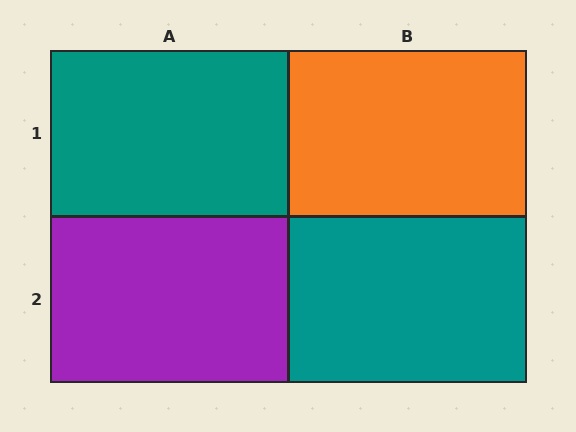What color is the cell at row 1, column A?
Teal.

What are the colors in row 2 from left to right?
Purple, teal.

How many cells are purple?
1 cell is purple.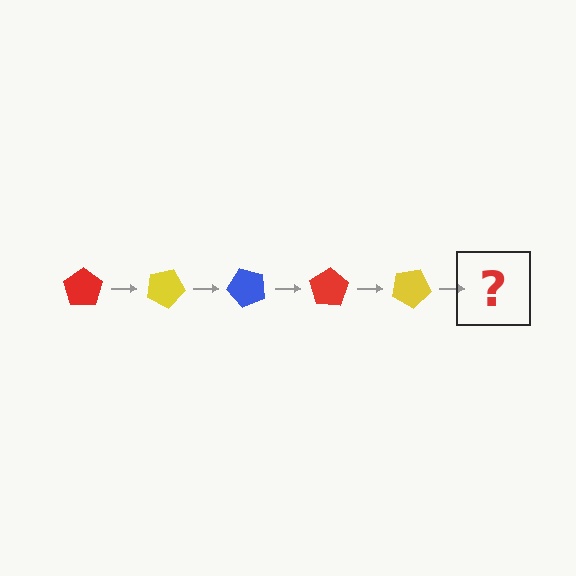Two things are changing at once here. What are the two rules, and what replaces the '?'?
The two rules are that it rotates 25 degrees each step and the color cycles through red, yellow, and blue. The '?' should be a blue pentagon, rotated 125 degrees from the start.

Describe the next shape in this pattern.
It should be a blue pentagon, rotated 125 degrees from the start.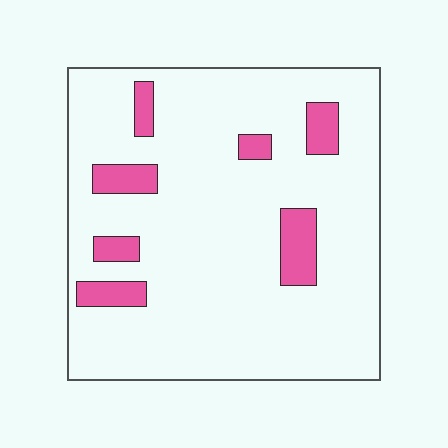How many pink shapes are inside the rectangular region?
7.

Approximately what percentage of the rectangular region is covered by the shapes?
Approximately 10%.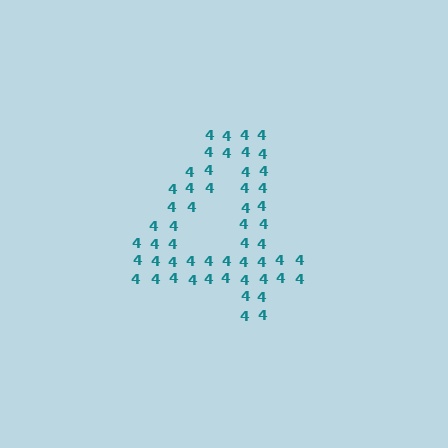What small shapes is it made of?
It is made of small digit 4's.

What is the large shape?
The large shape is the digit 4.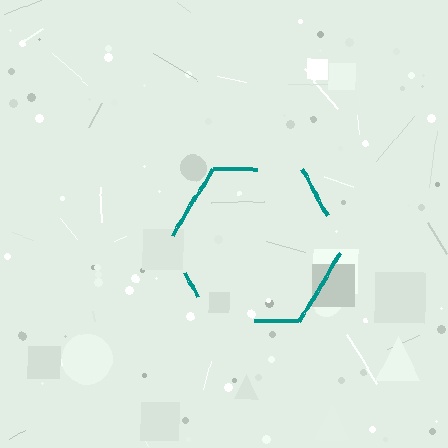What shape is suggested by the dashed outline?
The dashed outline suggests a hexagon.